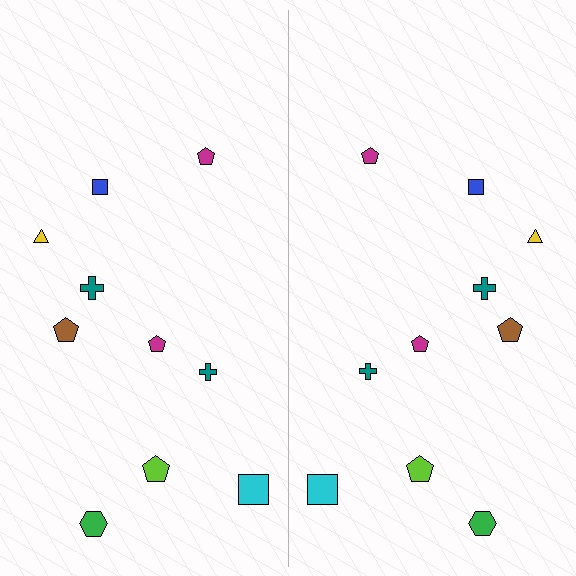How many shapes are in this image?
There are 20 shapes in this image.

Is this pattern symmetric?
Yes, this pattern has bilateral (reflection) symmetry.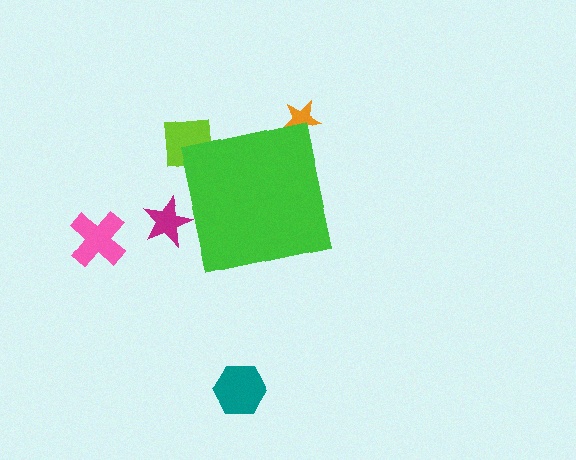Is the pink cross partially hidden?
No, the pink cross is fully visible.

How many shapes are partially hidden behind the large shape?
3 shapes are partially hidden.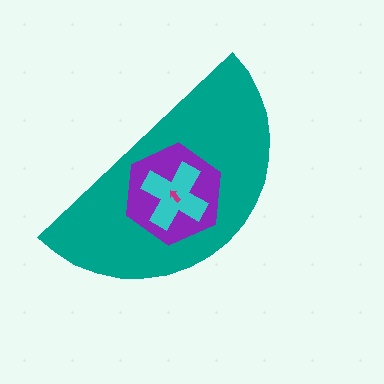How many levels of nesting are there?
4.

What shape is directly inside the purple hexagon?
The cyan cross.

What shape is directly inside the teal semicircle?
The purple hexagon.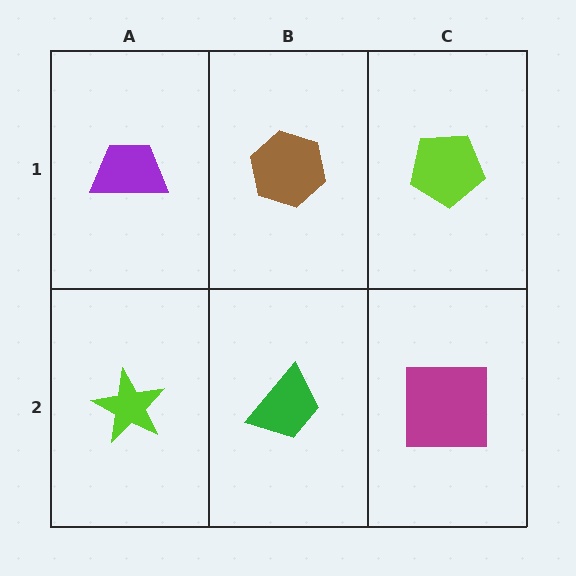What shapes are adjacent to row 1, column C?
A magenta square (row 2, column C), a brown hexagon (row 1, column B).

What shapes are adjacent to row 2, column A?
A purple trapezoid (row 1, column A), a green trapezoid (row 2, column B).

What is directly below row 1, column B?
A green trapezoid.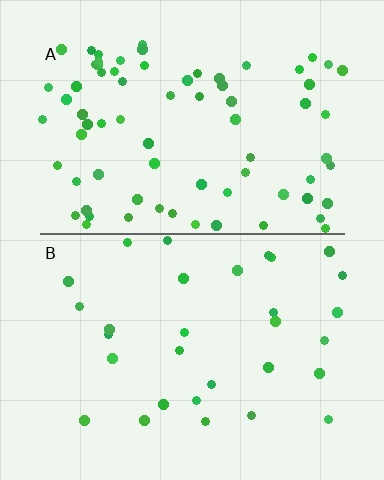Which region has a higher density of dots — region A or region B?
A (the top).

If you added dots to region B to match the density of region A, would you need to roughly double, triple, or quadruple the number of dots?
Approximately double.